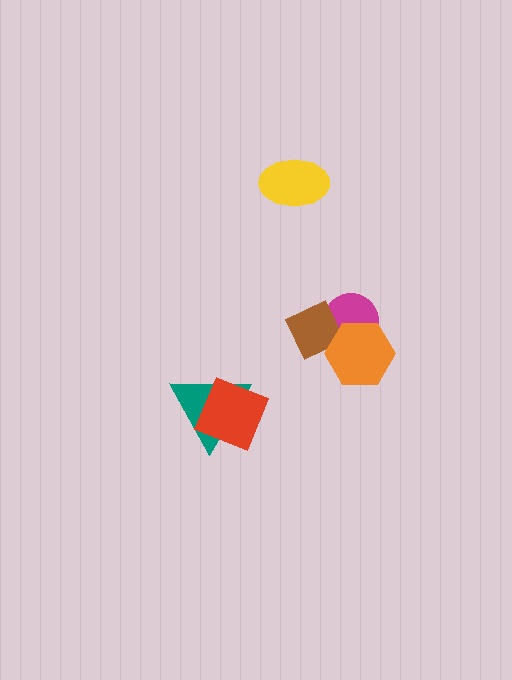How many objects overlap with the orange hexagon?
2 objects overlap with the orange hexagon.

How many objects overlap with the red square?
1 object overlaps with the red square.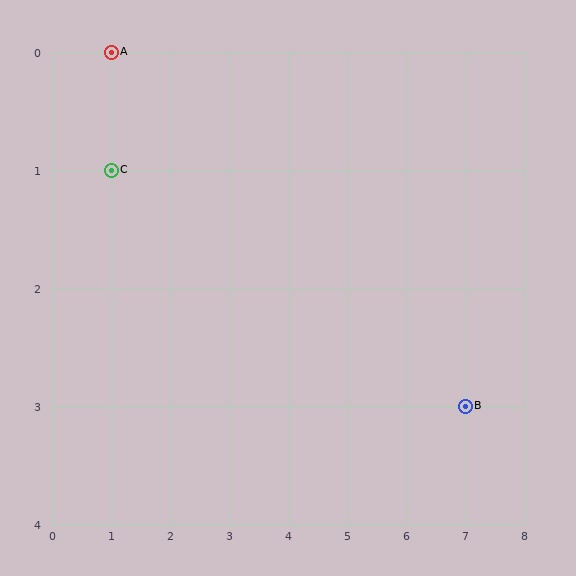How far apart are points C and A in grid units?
Points C and A are 1 row apart.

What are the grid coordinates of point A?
Point A is at grid coordinates (1, 0).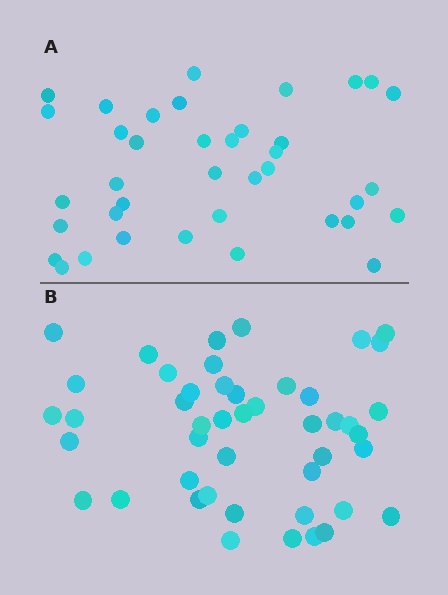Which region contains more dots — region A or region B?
Region B (the bottom region) has more dots.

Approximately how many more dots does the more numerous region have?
Region B has roughly 8 or so more dots than region A.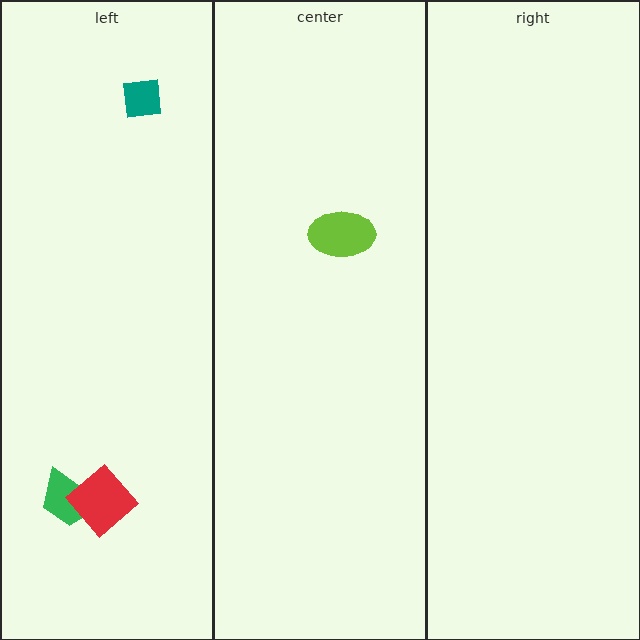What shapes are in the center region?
The lime ellipse.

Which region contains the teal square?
The left region.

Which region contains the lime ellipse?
The center region.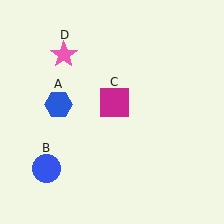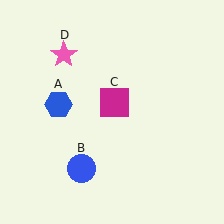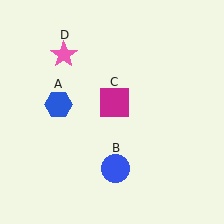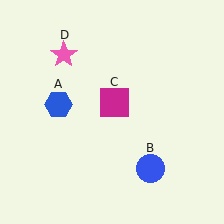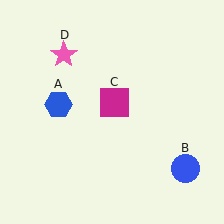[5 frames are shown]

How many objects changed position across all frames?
1 object changed position: blue circle (object B).